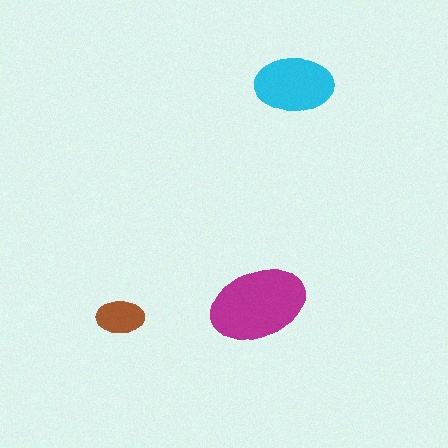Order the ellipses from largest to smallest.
the magenta one, the cyan one, the brown one.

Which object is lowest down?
The brown ellipse is bottommost.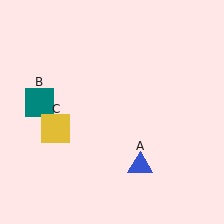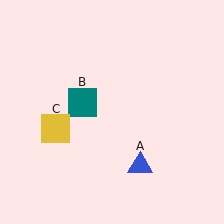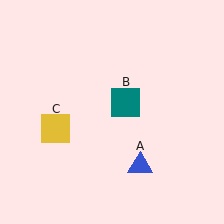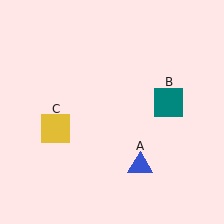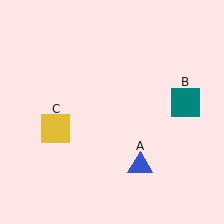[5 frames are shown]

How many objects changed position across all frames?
1 object changed position: teal square (object B).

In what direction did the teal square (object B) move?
The teal square (object B) moved right.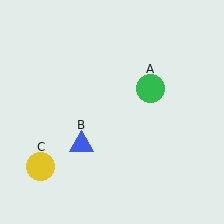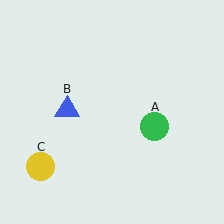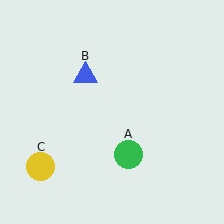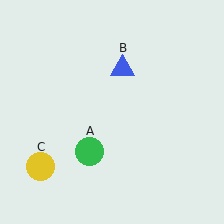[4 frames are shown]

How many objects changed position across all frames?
2 objects changed position: green circle (object A), blue triangle (object B).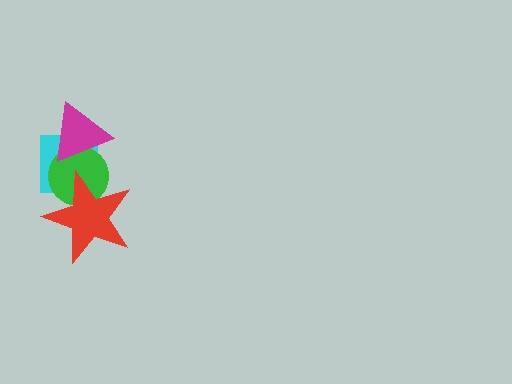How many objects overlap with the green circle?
3 objects overlap with the green circle.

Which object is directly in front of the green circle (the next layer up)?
The red star is directly in front of the green circle.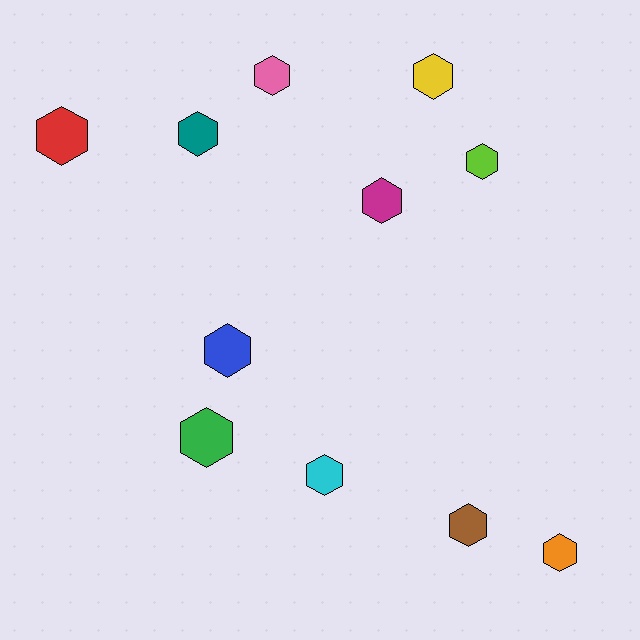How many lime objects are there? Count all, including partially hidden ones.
There is 1 lime object.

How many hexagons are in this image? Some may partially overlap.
There are 11 hexagons.